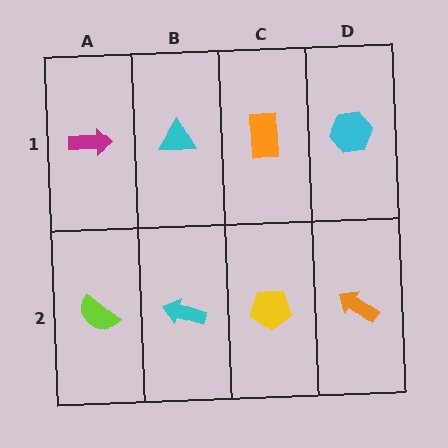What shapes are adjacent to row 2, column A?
A magenta arrow (row 1, column A), a cyan arrow (row 2, column B).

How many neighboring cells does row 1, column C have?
3.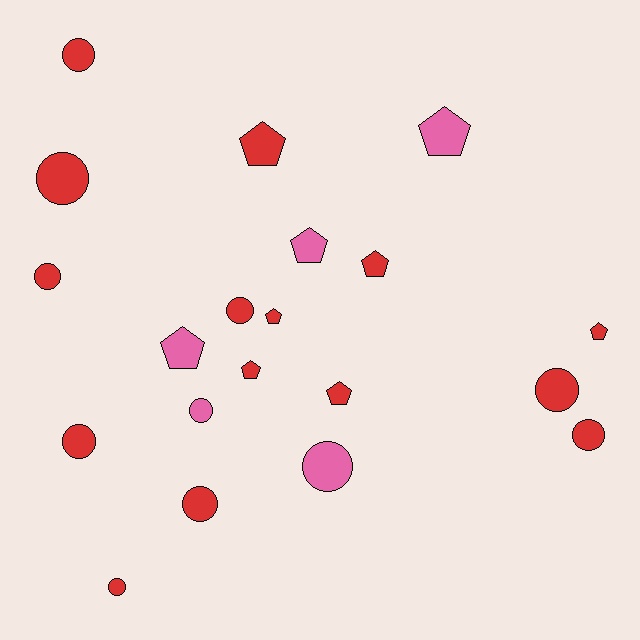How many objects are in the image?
There are 20 objects.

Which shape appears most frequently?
Circle, with 11 objects.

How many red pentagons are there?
There are 6 red pentagons.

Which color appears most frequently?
Red, with 15 objects.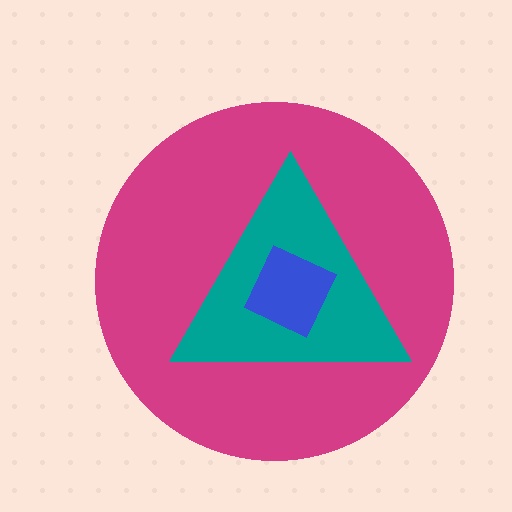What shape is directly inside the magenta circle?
The teal triangle.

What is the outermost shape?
The magenta circle.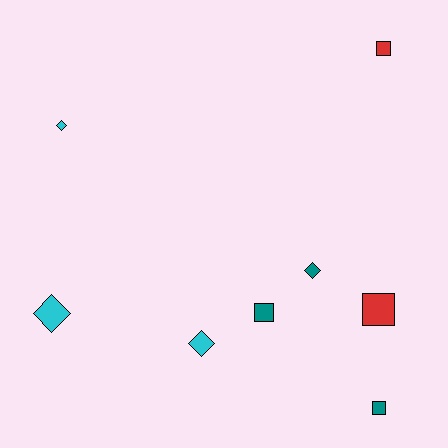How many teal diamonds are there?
There is 1 teal diamond.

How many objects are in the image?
There are 8 objects.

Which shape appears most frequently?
Diamond, with 4 objects.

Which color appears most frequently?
Teal, with 3 objects.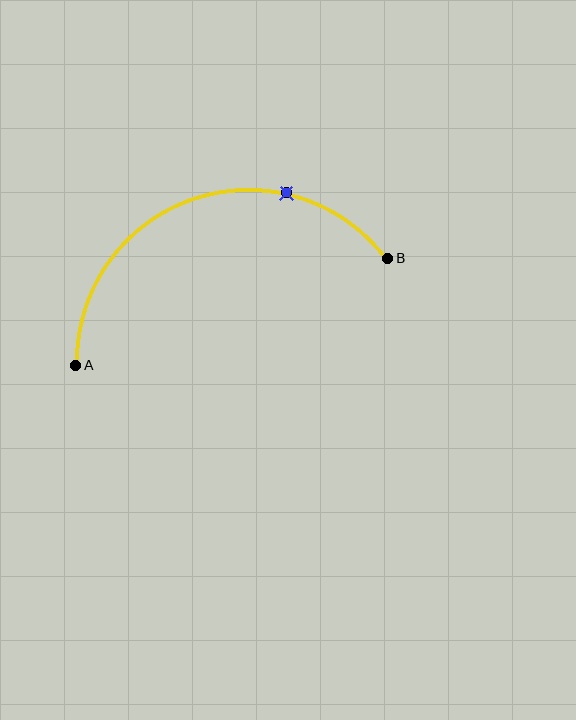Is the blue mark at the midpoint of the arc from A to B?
No. The blue mark lies on the arc but is closer to endpoint B. The arc midpoint would be at the point on the curve equidistant along the arc from both A and B.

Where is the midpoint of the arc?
The arc midpoint is the point on the curve farthest from the straight line joining A and B. It sits above that line.